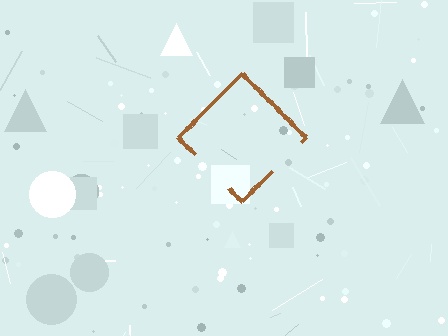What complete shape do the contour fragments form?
The contour fragments form a diamond.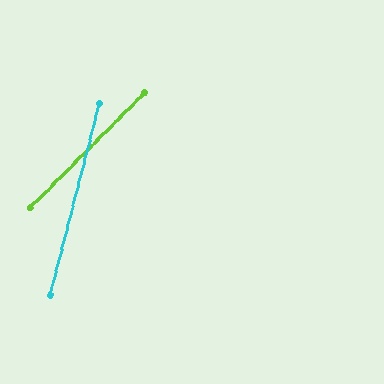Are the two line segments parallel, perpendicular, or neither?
Neither parallel nor perpendicular — they differ by about 30°.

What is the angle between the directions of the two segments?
Approximately 30 degrees.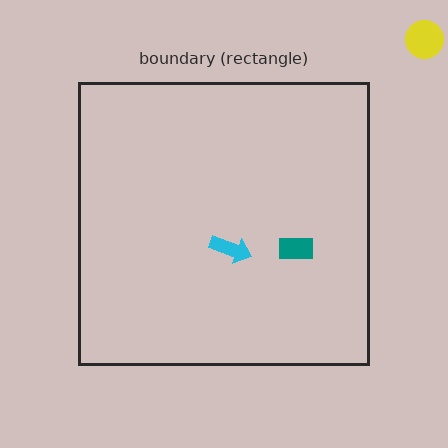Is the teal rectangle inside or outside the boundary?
Inside.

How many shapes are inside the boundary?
2 inside, 1 outside.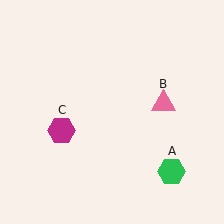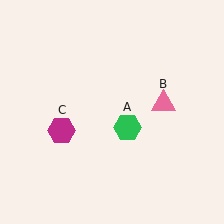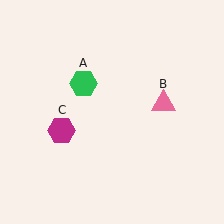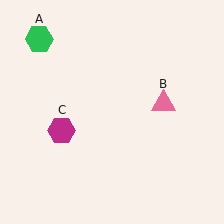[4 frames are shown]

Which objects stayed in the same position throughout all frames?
Pink triangle (object B) and magenta hexagon (object C) remained stationary.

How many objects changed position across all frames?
1 object changed position: green hexagon (object A).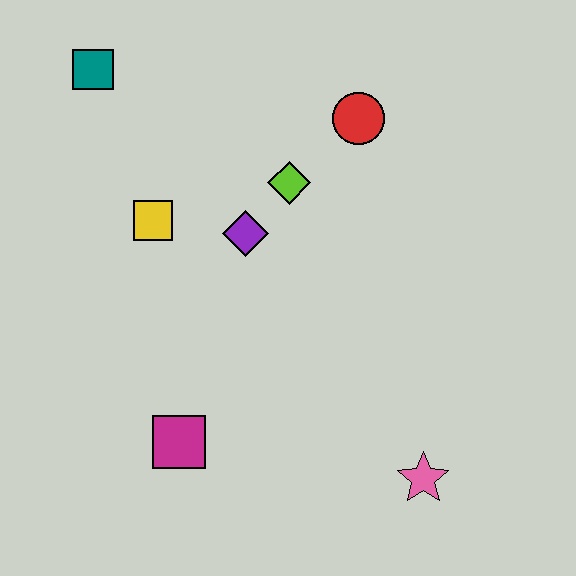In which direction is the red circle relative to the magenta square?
The red circle is above the magenta square.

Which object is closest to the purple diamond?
The lime diamond is closest to the purple diamond.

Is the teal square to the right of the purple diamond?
No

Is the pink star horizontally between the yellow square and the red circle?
No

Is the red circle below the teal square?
Yes